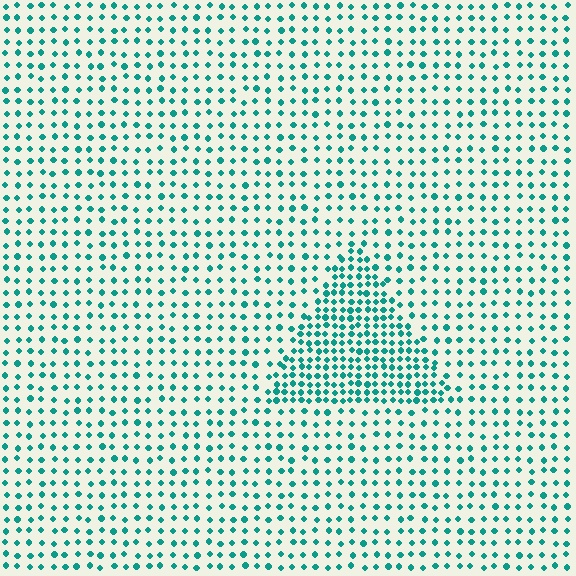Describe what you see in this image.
The image contains small teal elements arranged at two different densities. A triangle-shaped region is visible where the elements are more densely packed than the surrounding area.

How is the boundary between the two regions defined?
The boundary is defined by a change in element density (approximately 2.1x ratio). All elements are the same color, size, and shape.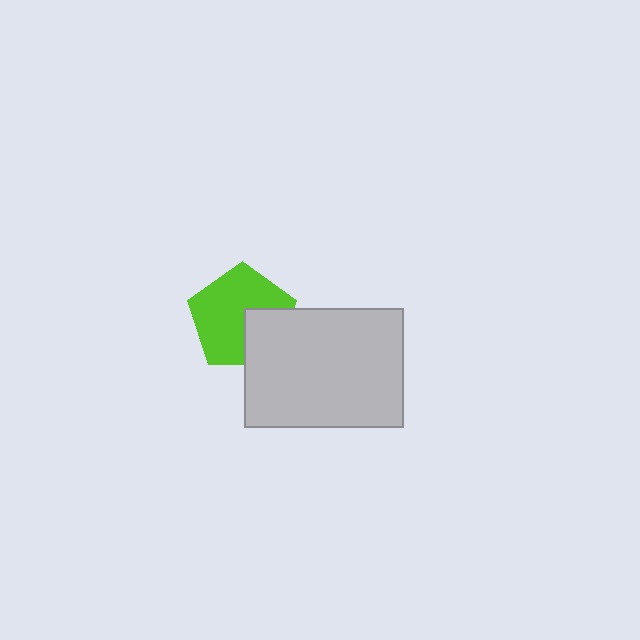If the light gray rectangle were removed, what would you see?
You would see the complete lime pentagon.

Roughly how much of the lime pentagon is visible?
Most of it is visible (roughly 70%).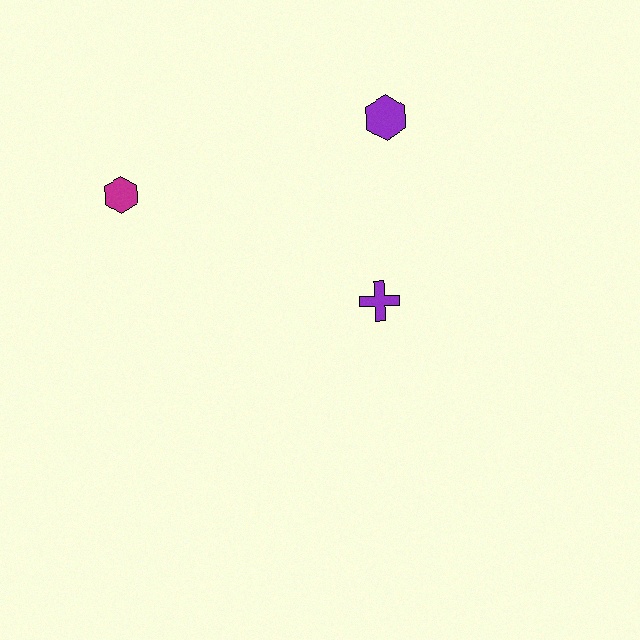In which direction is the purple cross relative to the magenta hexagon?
The purple cross is to the right of the magenta hexagon.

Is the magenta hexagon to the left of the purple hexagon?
Yes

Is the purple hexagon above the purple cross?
Yes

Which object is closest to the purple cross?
The purple hexagon is closest to the purple cross.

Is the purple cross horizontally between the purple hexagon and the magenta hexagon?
Yes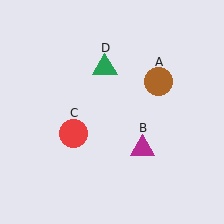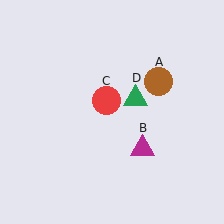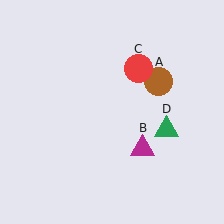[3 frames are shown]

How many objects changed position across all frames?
2 objects changed position: red circle (object C), green triangle (object D).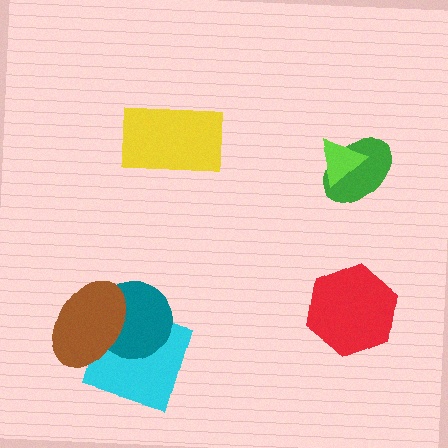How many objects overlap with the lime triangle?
1 object overlaps with the lime triangle.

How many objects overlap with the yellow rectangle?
0 objects overlap with the yellow rectangle.